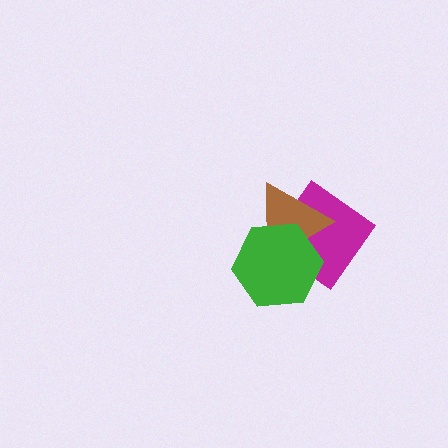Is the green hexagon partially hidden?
No, no other shape covers it.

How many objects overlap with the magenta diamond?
2 objects overlap with the magenta diamond.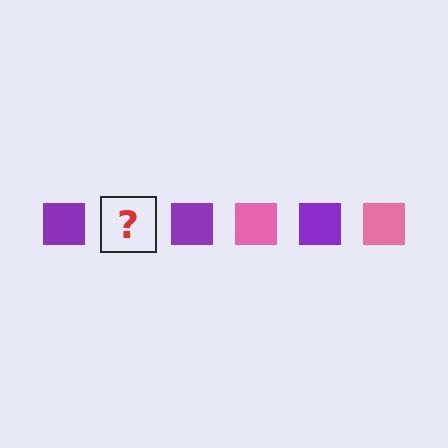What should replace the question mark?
The question mark should be replaced with a pink square.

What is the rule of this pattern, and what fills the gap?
The rule is that the pattern cycles through purple, pink squares. The gap should be filled with a pink square.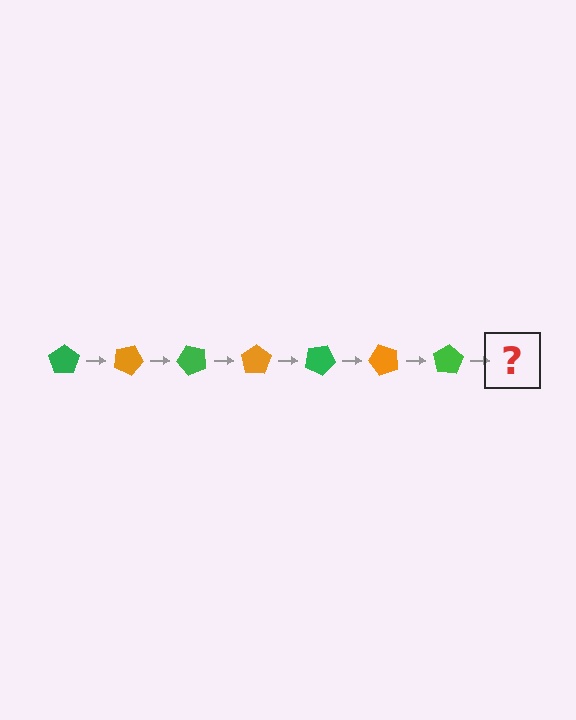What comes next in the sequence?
The next element should be an orange pentagon, rotated 175 degrees from the start.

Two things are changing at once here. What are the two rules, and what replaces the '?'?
The two rules are that it rotates 25 degrees each step and the color cycles through green and orange. The '?' should be an orange pentagon, rotated 175 degrees from the start.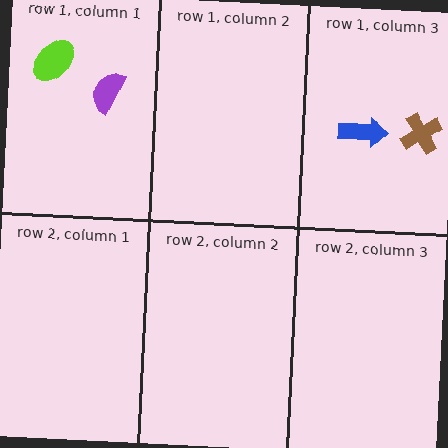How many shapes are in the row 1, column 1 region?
2.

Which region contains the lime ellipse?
The row 1, column 1 region.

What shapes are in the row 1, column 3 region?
The brown cross, the blue arrow.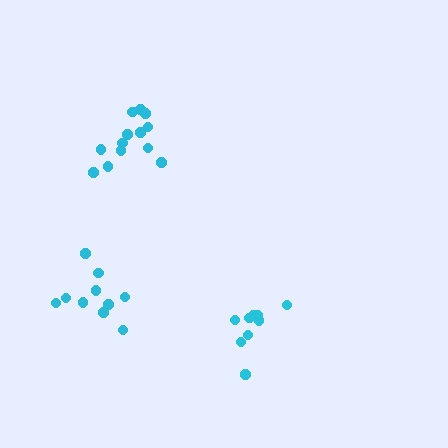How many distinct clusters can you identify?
There are 3 distinct clusters.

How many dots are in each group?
Group 1: 9 dots, Group 2: 10 dots, Group 3: 13 dots (32 total).